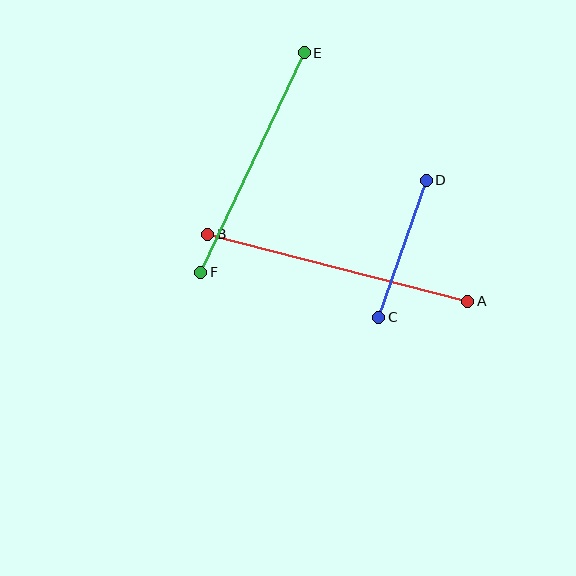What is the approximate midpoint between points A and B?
The midpoint is at approximately (338, 268) pixels.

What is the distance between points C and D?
The distance is approximately 145 pixels.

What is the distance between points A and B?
The distance is approximately 269 pixels.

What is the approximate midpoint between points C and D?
The midpoint is at approximately (402, 249) pixels.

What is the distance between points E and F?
The distance is approximately 243 pixels.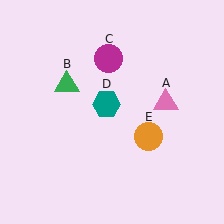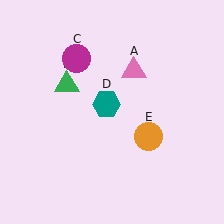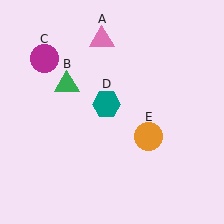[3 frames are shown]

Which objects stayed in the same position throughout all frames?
Green triangle (object B) and teal hexagon (object D) and orange circle (object E) remained stationary.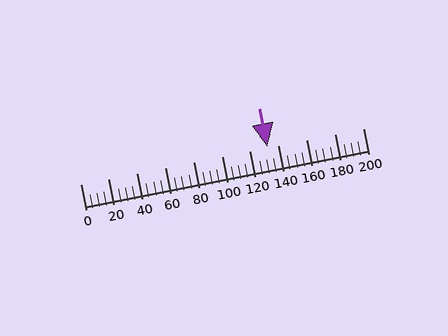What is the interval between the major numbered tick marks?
The major tick marks are spaced 20 units apart.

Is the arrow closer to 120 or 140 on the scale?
The arrow is closer to 140.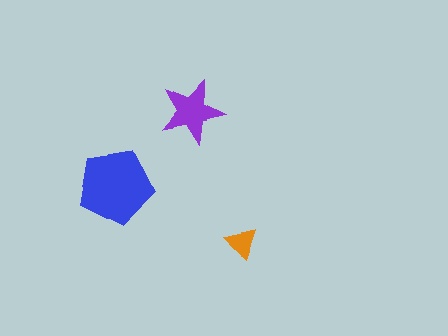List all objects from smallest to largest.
The orange triangle, the purple star, the blue pentagon.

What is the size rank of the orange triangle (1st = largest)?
3rd.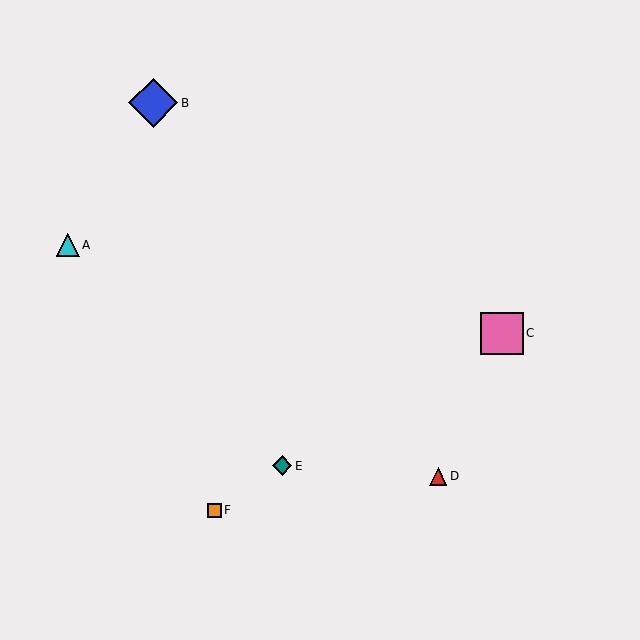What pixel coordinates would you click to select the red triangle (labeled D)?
Click at (438, 476) to select the red triangle D.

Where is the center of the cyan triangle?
The center of the cyan triangle is at (68, 245).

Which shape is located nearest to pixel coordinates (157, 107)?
The blue diamond (labeled B) at (153, 103) is nearest to that location.